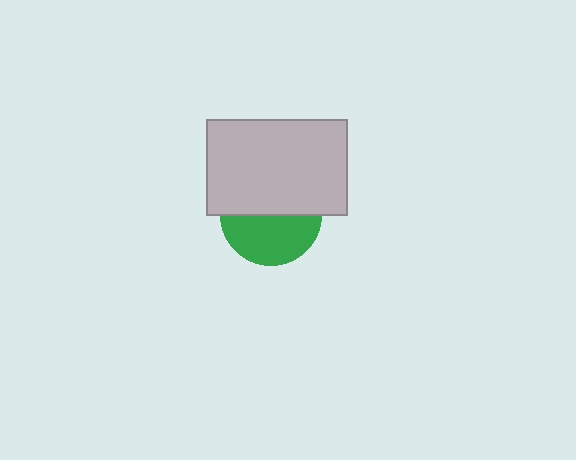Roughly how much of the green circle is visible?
About half of it is visible (roughly 49%).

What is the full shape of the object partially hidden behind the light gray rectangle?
The partially hidden object is a green circle.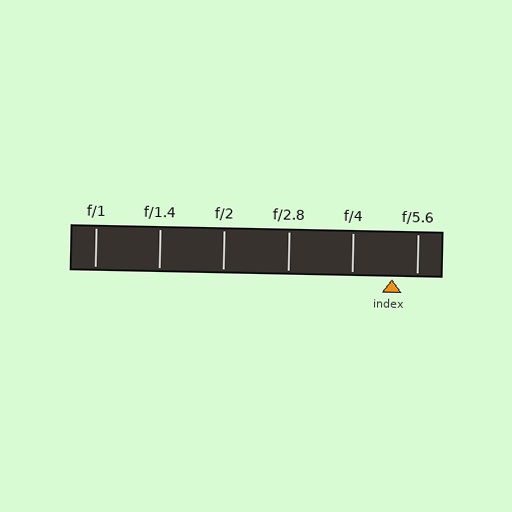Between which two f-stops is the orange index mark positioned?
The index mark is between f/4 and f/5.6.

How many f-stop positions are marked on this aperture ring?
There are 6 f-stop positions marked.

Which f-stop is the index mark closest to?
The index mark is closest to f/5.6.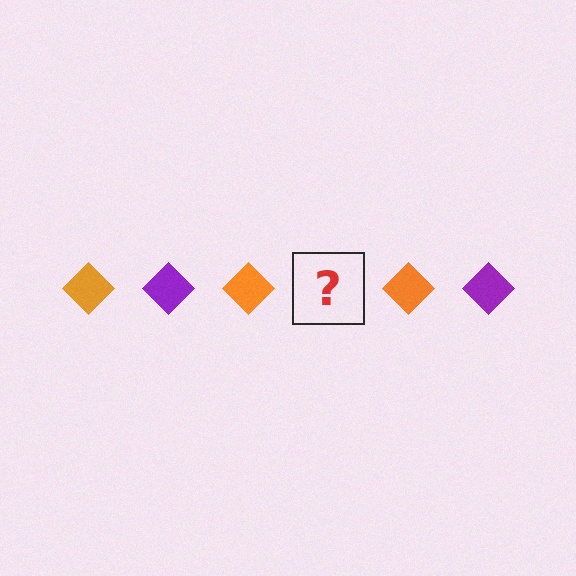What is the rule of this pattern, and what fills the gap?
The rule is that the pattern cycles through orange, purple diamonds. The gap should be filled with a purple diamond.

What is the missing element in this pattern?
The missing element is a purple diamond.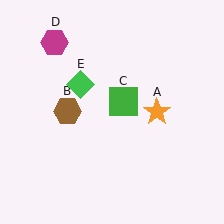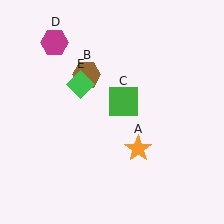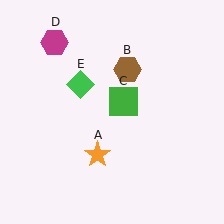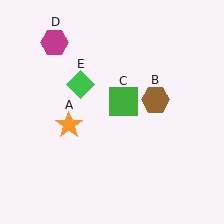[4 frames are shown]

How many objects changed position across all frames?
2 objects changed position: orange star (object A), brown hexagon (object B).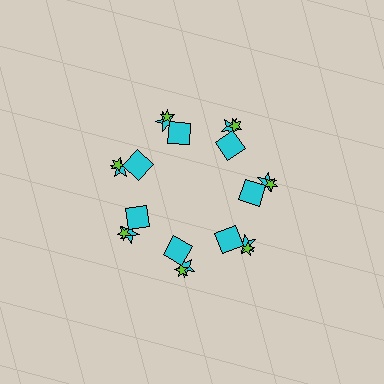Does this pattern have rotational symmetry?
Yes, this pattern has 7-fold rotational symmetry. It looks the same after rotating 51 degrees around the center.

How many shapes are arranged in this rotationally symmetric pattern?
There are 21 shapes, arranged in 7 groups of 3.